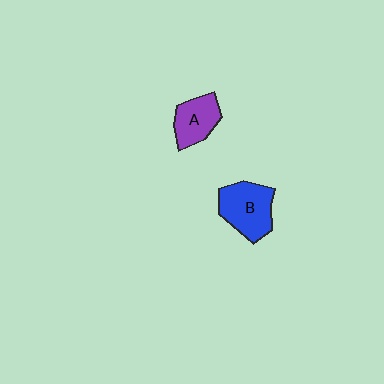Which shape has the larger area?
Shape B (blue).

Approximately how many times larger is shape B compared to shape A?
Approximately 1.4 times.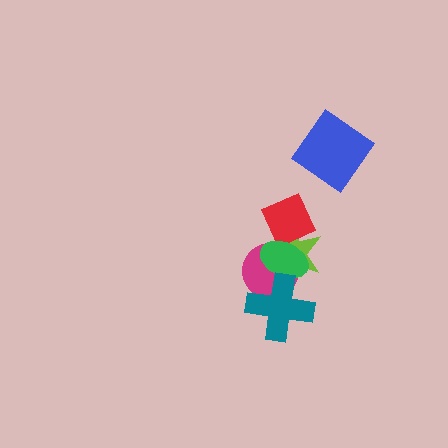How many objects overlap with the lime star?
4 objects overlap with the lime star.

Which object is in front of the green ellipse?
The teal cross is in front of the green ellipse.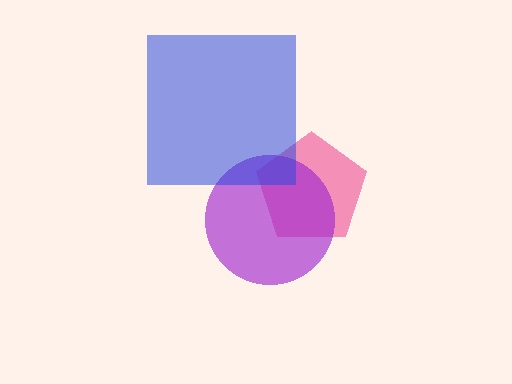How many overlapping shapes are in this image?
There are 3 overlapping shapes in the image.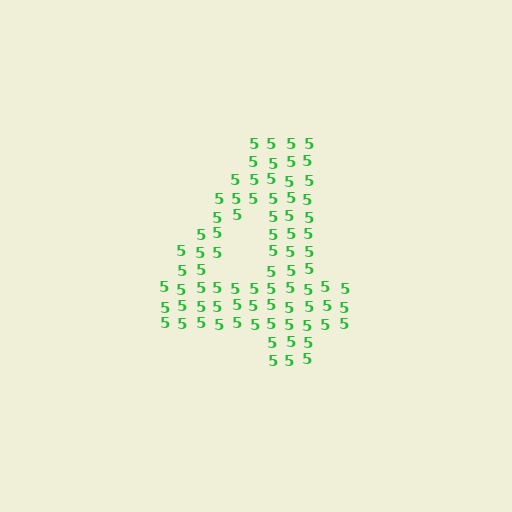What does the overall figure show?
The overall figure shows the digit 4.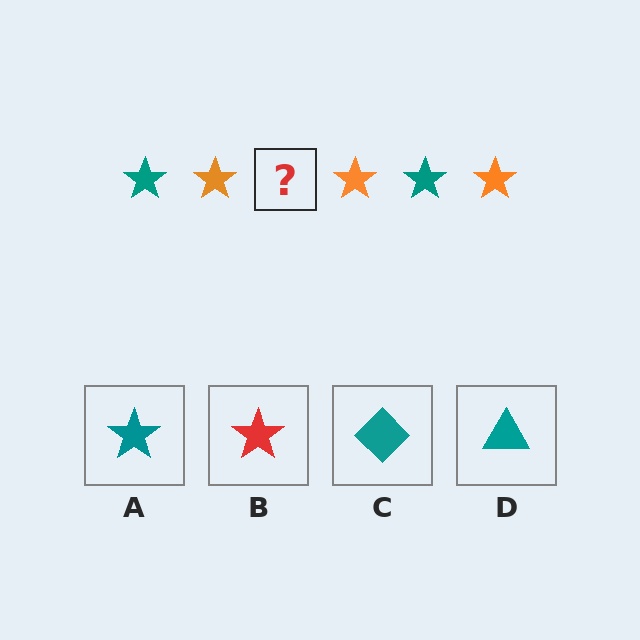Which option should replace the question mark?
Option A.